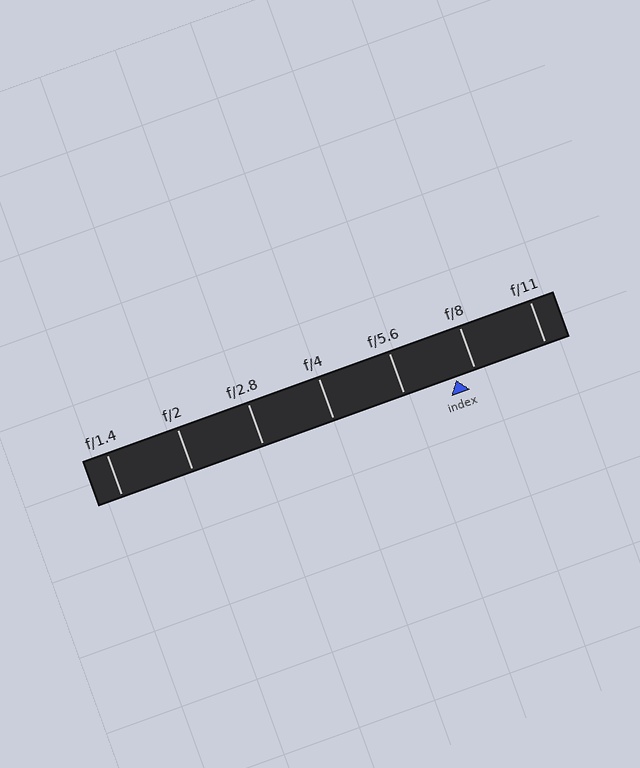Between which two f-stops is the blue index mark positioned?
The index mark is between f/5.6 and f/8.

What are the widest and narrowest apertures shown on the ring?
The widest aperture shown is f/1.4 and the narrowest is f/11.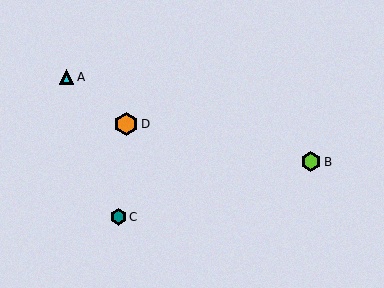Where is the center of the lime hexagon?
The center of the lime hexagon is at (311, 162).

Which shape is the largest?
The orange hexagon (labeled D) is the largest.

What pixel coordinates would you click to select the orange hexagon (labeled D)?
Click at (126, 124) to select the orange hexagon D.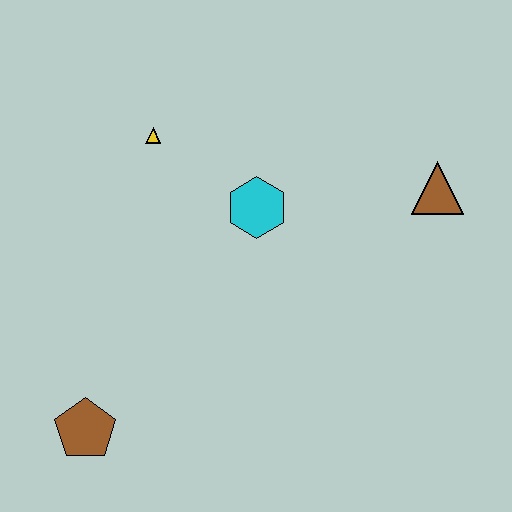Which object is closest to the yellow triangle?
The cyan hexagon is closest to the yellow triangle.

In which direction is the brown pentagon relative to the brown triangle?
The brown pentagon is to the left of the brown triangle.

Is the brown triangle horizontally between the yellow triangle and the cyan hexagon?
No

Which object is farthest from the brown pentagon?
The brown triangle is farthest from the brown pentagon.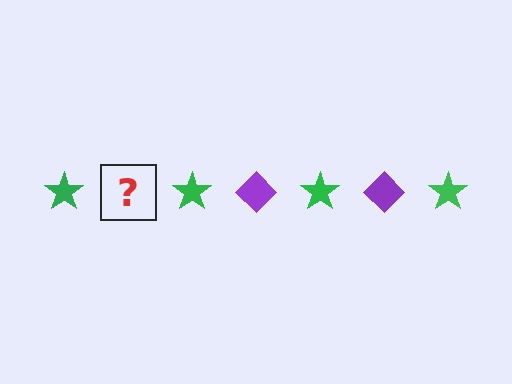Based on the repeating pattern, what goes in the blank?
The blank should be a purple diamond.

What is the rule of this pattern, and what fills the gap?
The rule is that the pattern alternates between green star and purple diamond. The gap should be filled with a purple diamond.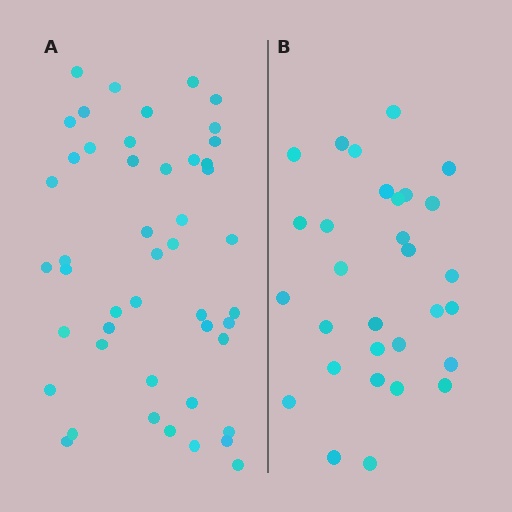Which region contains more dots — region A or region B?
Region A (the left region) has more dots.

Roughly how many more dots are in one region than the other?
Region A has approximately 15 more dots than region B.